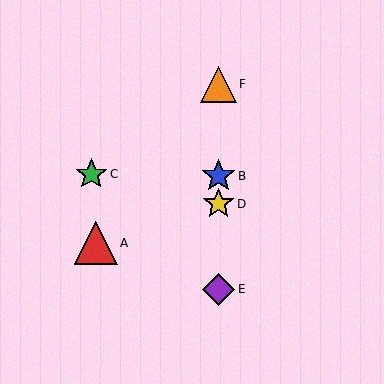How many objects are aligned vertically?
4 objects (B, D, E, F) are aligned vertically.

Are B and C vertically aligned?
No, B is at x≈219 and C is at x≈91.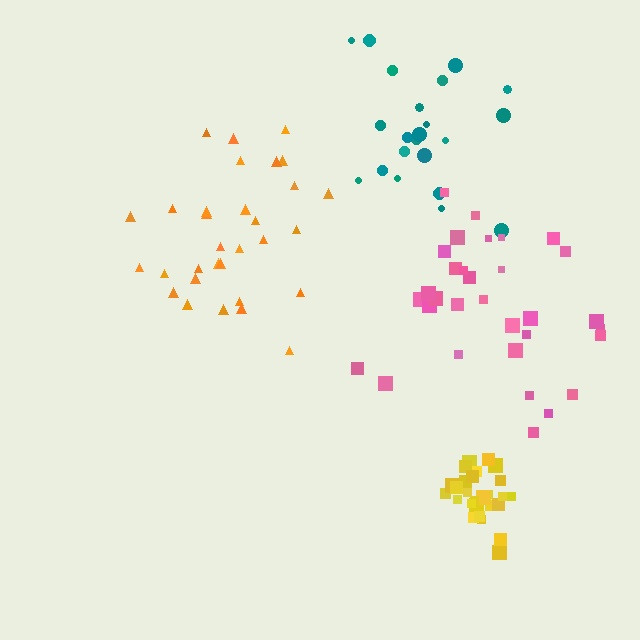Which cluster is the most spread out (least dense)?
Pink.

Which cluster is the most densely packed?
Yellow.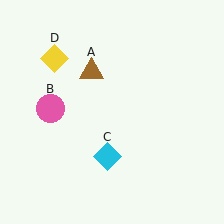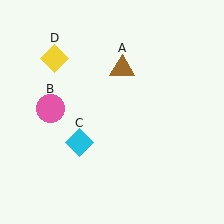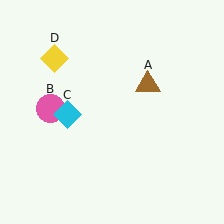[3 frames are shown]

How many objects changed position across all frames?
2 objects changed position: brown triangle (object A), cyan diamond (object C).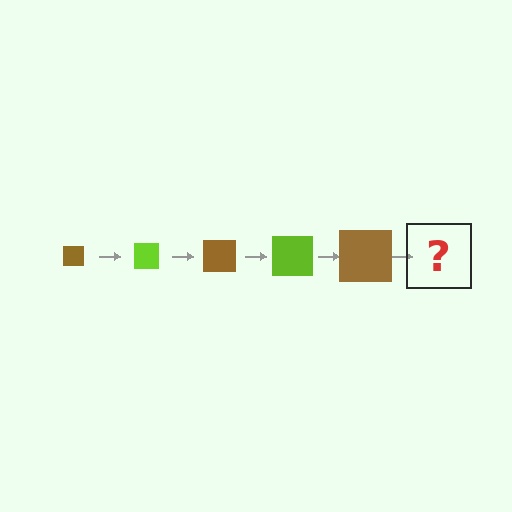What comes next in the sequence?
The next element should be a lime square, larger than the previous one.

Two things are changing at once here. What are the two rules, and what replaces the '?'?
The two rules are that the square grows larger each step and the color cycles through brown and lime. The '?' should be a lime square, larger than the previous one.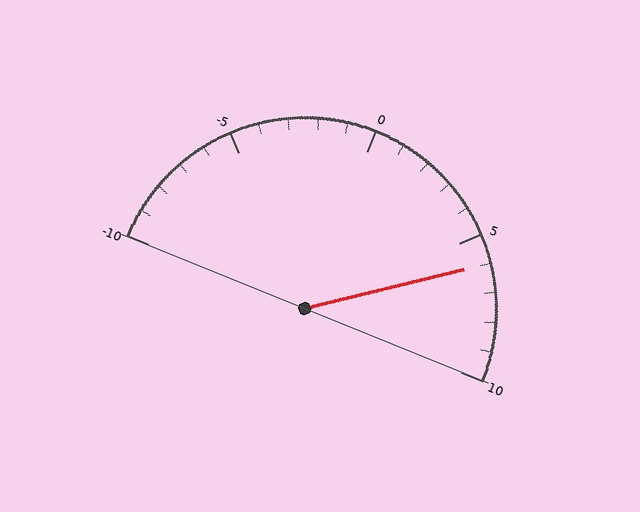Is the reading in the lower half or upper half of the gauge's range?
The reading is in the upper half of the range (-10 to 10).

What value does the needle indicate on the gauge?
The needle indicates approximately 6.